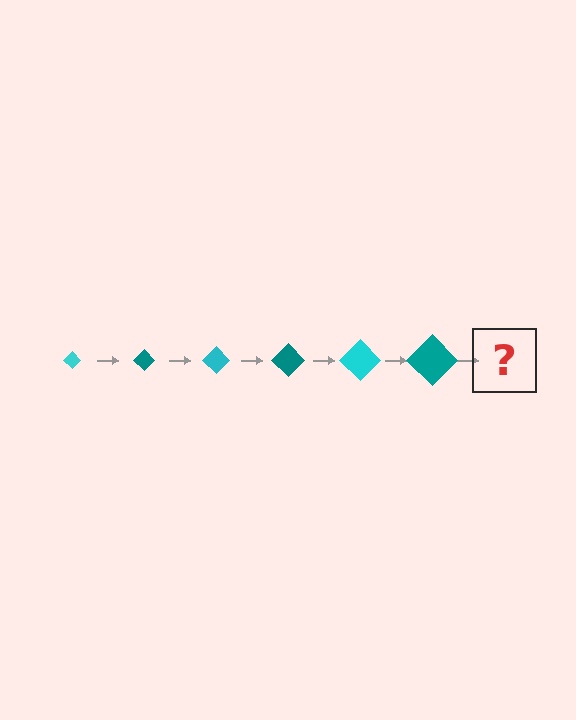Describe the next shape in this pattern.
It should be a cyan diamond, larger than the previous one.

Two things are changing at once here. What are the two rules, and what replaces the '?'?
The two rules are that the diamond grows larger each step and the color cycles through cyan and teal. The '?' should be a cyan diamond, larger than the previous one.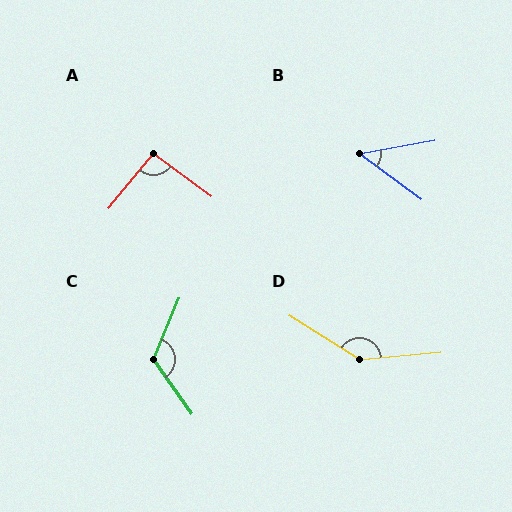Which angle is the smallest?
B, at approximately 47 degrees.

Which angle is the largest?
D, at approximately 143 degrees.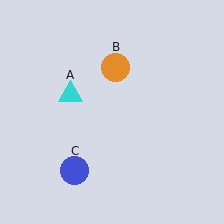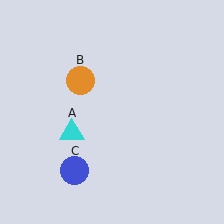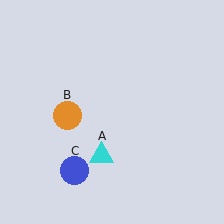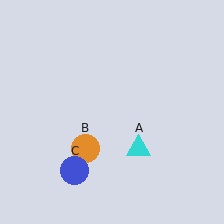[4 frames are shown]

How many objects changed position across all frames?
2 objects changed position: cyan triangle (object A), orange circle (object B).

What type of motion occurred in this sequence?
The cyan triangle (object A), orange circle (object B) rotated counterclockwise around the center of the scene.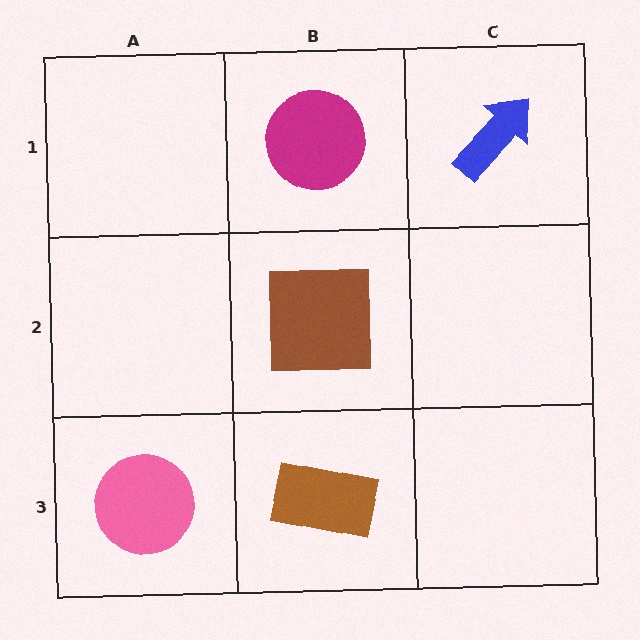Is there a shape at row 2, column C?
No, that cell is empty.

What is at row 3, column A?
A pink circle.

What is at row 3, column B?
A brown rectangle.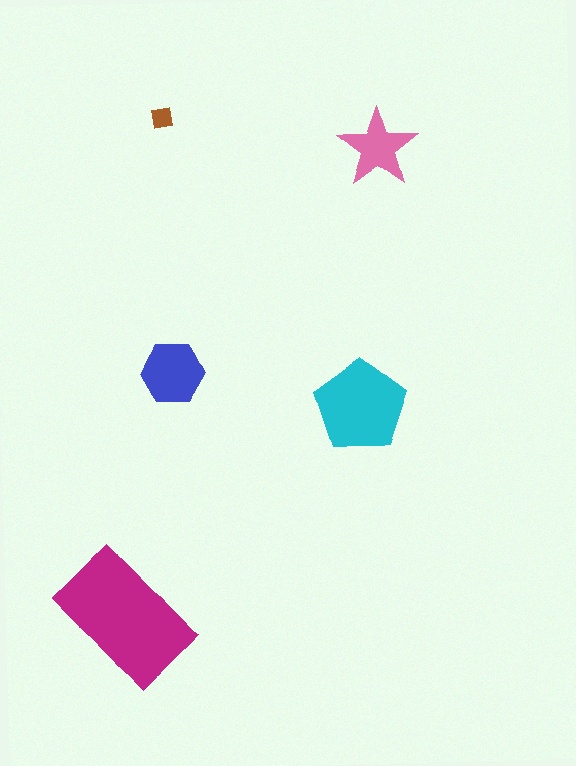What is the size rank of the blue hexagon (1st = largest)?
3rd.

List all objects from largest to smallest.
The magenta rectangle, the cyan pentagon, the blue hexagon, the pink star, the brown square.